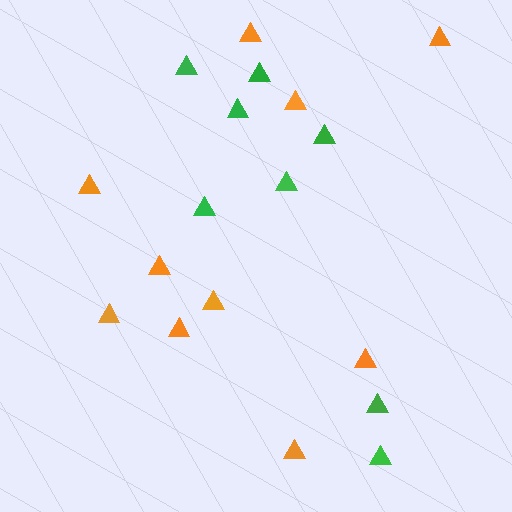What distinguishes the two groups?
There are 2 groups: one group of green triangles (8) and one group of orange triangles (10).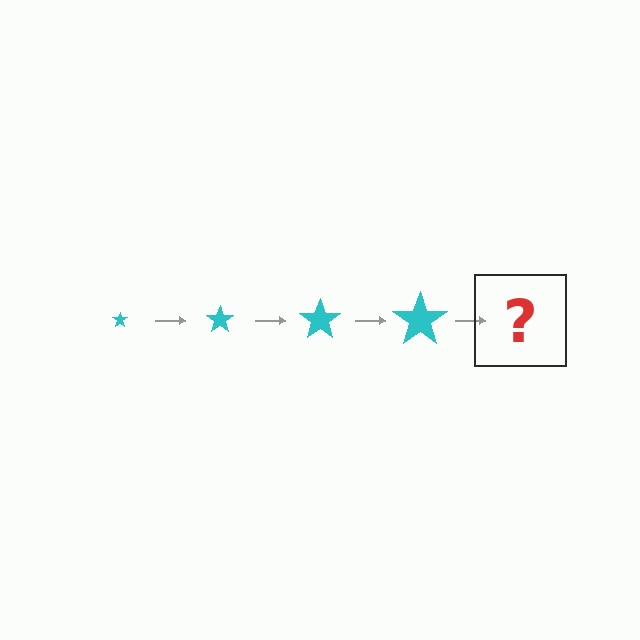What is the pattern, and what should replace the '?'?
The pattern is that the star gets progressively larger each step. The '?' should be a cyan star, larger than the previous one.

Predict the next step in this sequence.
The next step is a cyan star, larger than the previous one.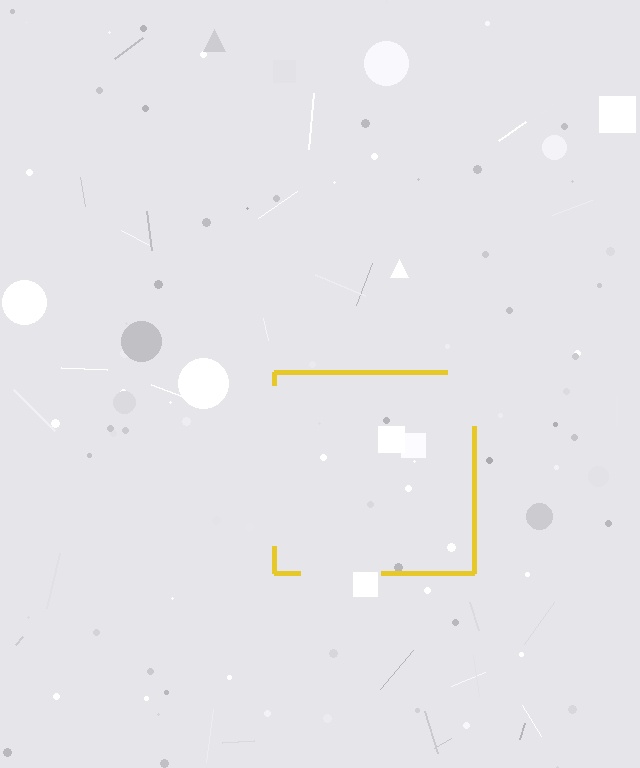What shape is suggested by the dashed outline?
The dashed outline suggests a square.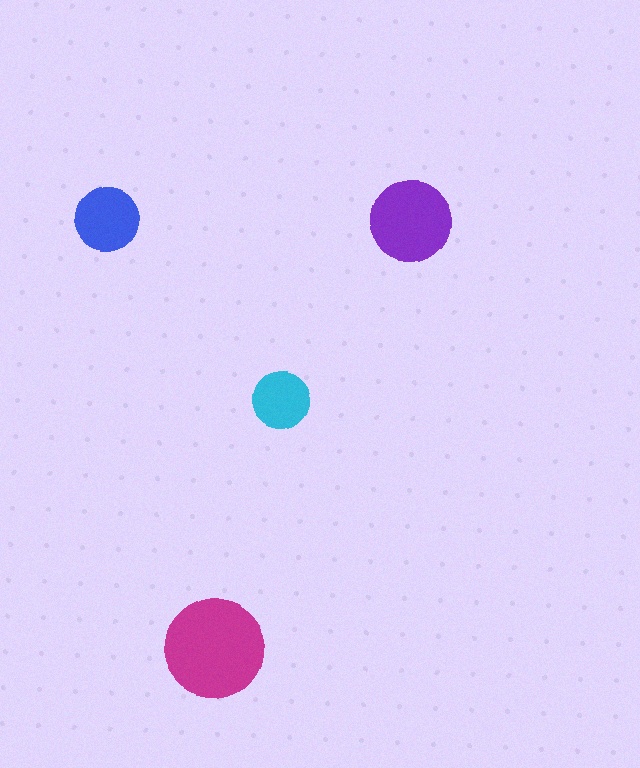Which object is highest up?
The purple circle is topmost.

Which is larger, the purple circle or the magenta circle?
The magenta one.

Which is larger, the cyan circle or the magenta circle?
The magenta one.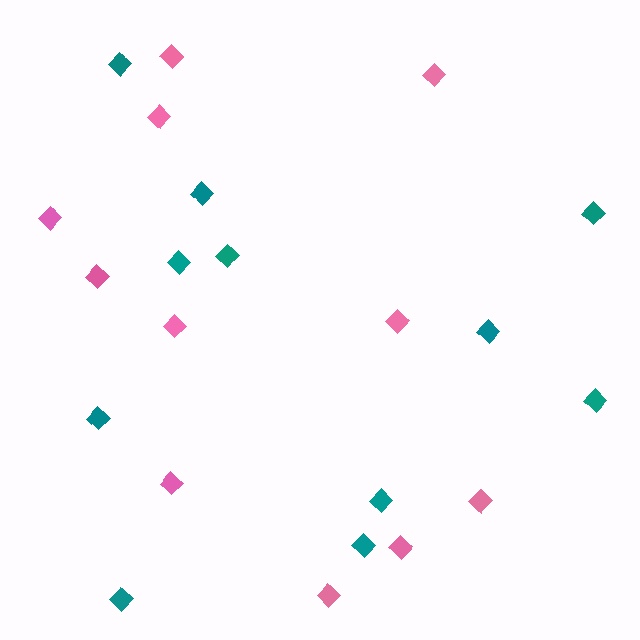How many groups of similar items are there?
There are 2 groups: one group of teal diamonds (11) and one group of pink diamonds (11).